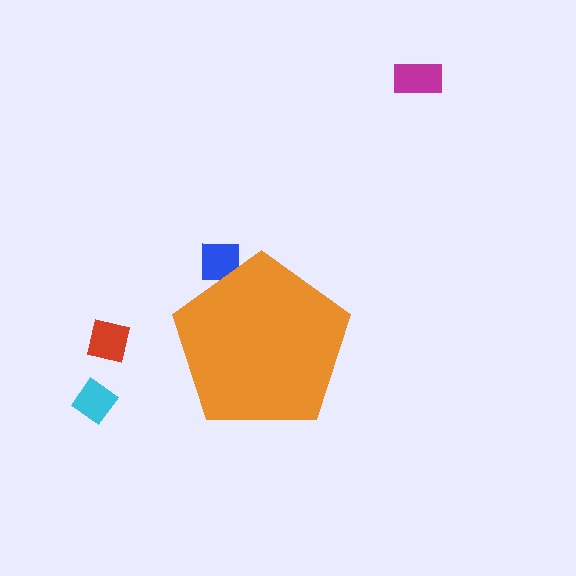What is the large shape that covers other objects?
An orange pentagon.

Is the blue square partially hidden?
Yes, the blue square is partially hidden behind the orange pentagon.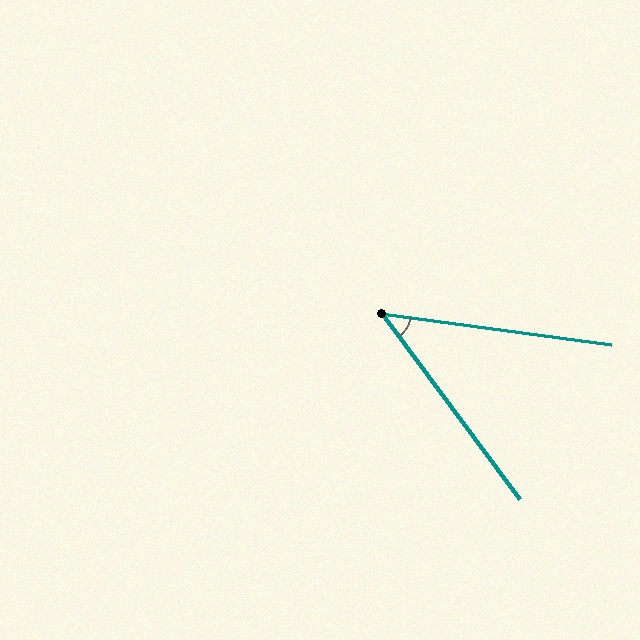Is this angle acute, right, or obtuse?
It is acute.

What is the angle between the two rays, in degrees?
Approximately 46 degrees.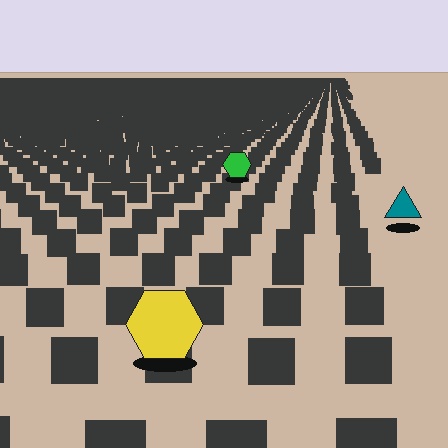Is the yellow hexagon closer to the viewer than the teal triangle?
Yes. The yellow hexagon is closer — you can tell from the texture gradient: the ground texture is coarser near it.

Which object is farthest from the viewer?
The green hexagon is farthest from the viewer. It appears smaller and the ground texture around it is denser.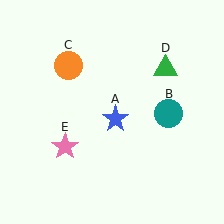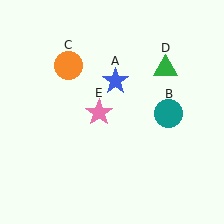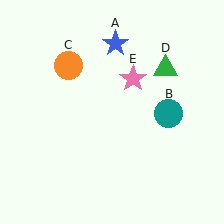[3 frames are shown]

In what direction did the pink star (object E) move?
The pink star (object E) moved up and to the right.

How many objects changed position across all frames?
2 objects changed position: blue star (object A), pink star (object E).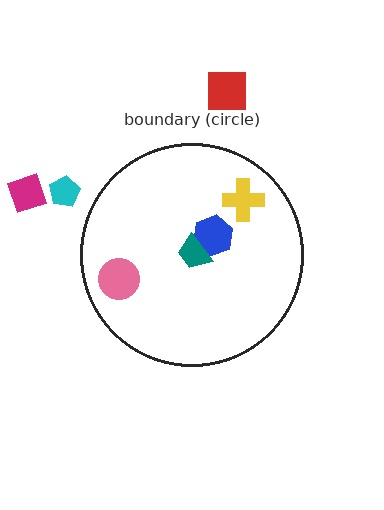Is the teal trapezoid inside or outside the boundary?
Inside.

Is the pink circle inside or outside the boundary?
Inside.